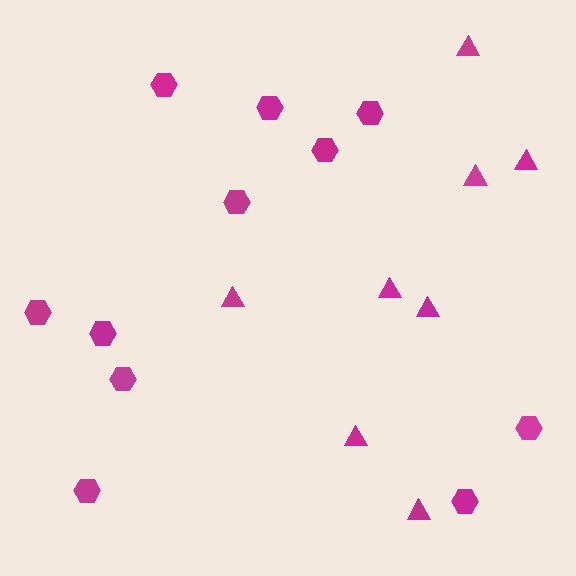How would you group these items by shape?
There are 2 groups: one group of triangles (8) and one group of hexagons (11).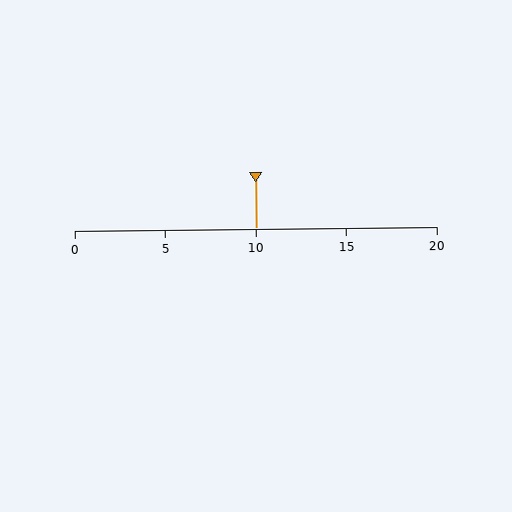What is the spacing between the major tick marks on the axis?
The major ticks are spaced 5 apart.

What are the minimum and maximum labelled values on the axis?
The axis runs from 0 to 20.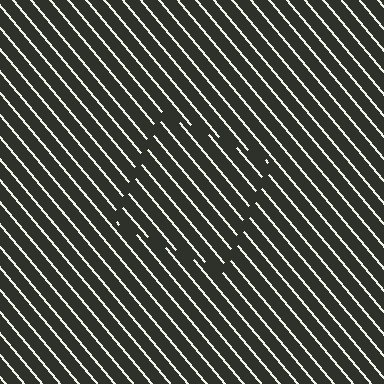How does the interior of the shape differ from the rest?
The interior of the shape contains the same grating, shifted by half a period — the contour is defined by the phase discontinuity where line-ends from the inner and outer gratings abut.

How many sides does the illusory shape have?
4 sides — the line-ends trace a square.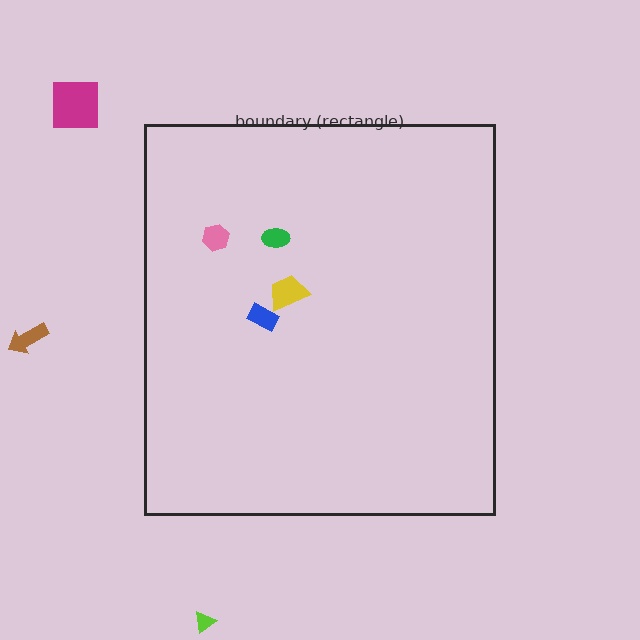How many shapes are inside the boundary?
4 inside, 3 outside.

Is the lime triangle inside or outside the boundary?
Outside.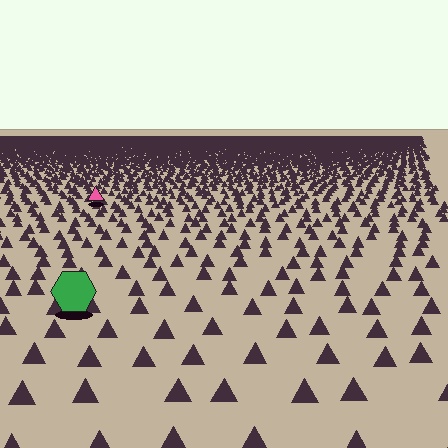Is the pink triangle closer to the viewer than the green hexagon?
No. The green hexagon is closer — you can tell from the texture gradient: the ground texture is coarser near it.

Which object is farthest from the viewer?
The pink triangle is farthest from the viewer. It appears smaller and the ground texture around it is denser.